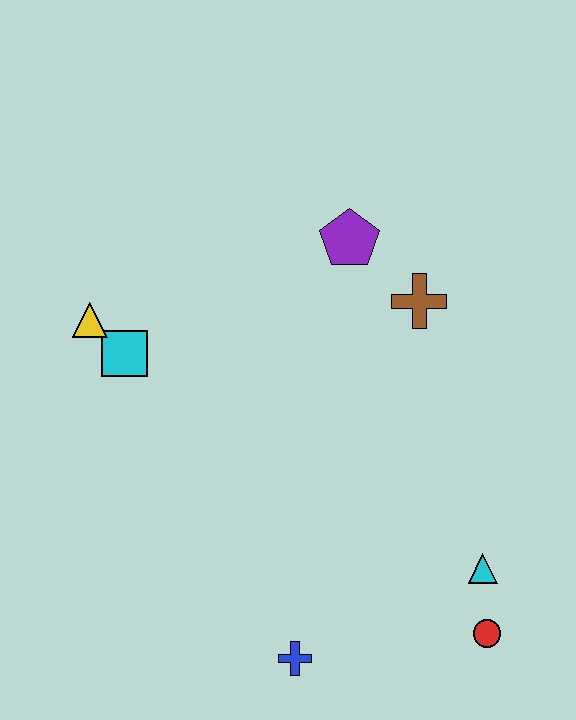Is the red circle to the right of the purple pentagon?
Yes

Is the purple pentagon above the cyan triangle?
Yes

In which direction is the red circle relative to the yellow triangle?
The red circle is to the right of the yellow triangle.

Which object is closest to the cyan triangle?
The red circle is closest to the cyan triangle.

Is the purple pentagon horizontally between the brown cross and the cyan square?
Yes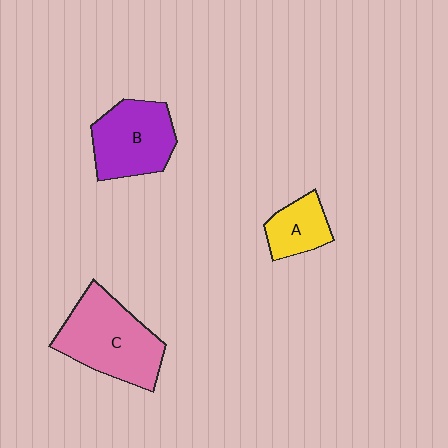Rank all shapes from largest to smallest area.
From largest to smallest: C (pink), B (purple), A (yellow).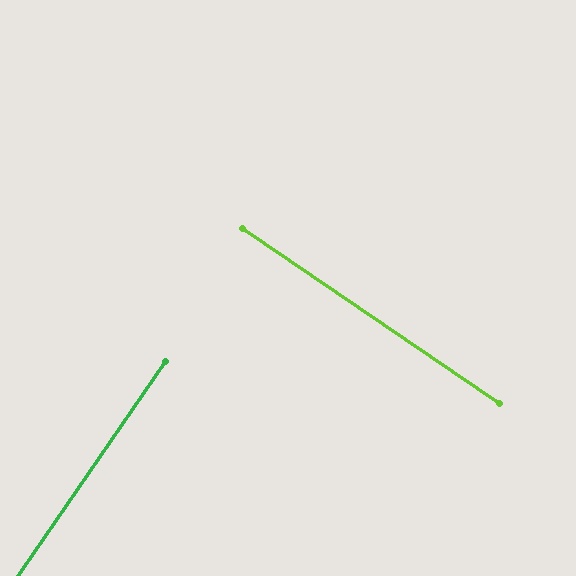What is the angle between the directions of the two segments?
Approximately 89 degrees.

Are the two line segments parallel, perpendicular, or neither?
Perpendicular — they meet at approximately 89°.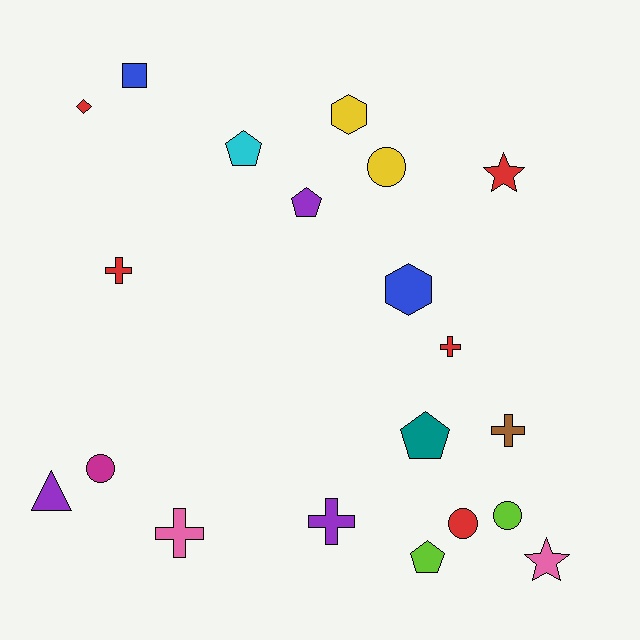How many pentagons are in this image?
There are 4 pentagons.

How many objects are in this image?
There are 20 objects.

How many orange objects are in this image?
There are no orange objects.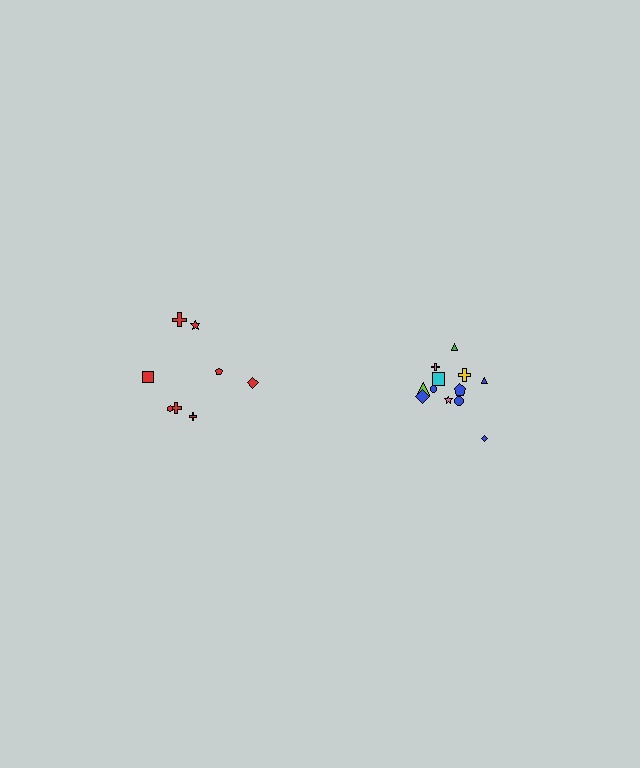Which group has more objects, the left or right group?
The right group.